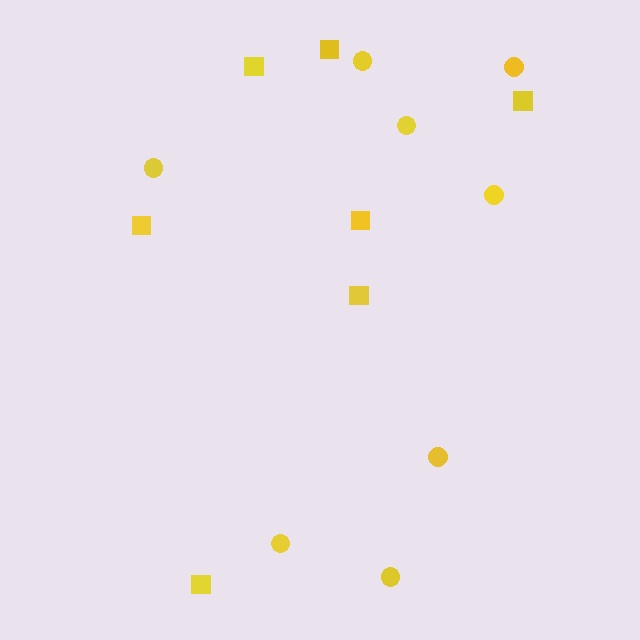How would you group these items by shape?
There are 2 groups: one group of circles (8) and one group of squares (7).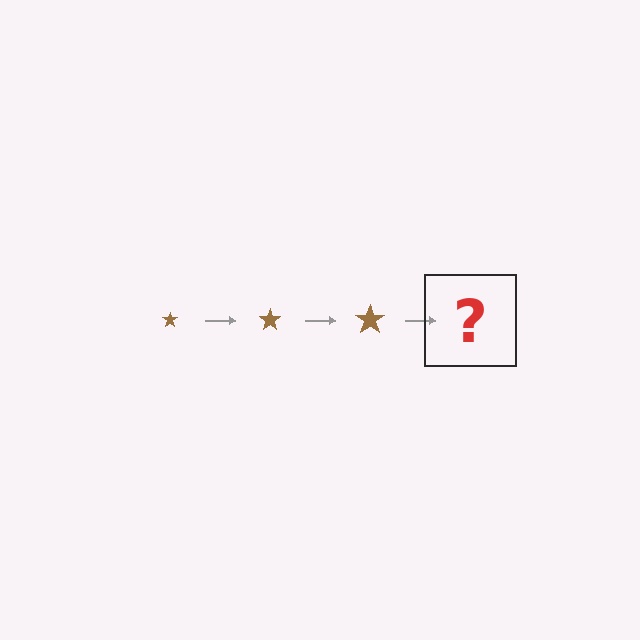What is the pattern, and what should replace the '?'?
The pattern is that the star gets progressively larger each step. The '?' should be a brown star, larger than the previous one.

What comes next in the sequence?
The next element should be a brown star, larger than the previous one.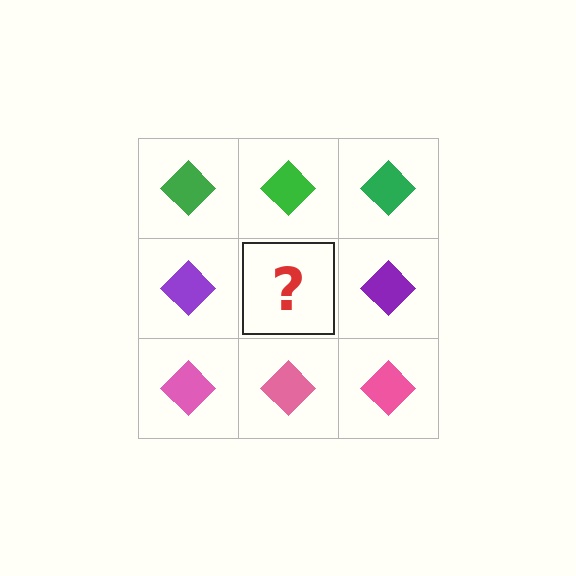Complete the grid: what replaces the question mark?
The question mark should be replaced with a purple diamond.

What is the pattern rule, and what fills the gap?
The rule is that each row has a consistent color. The gap should be filled with a purple diamond.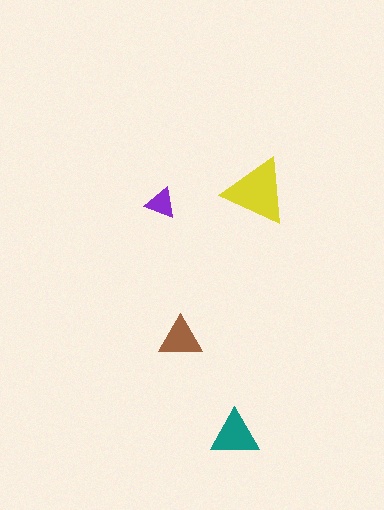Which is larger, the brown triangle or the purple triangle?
The brown one.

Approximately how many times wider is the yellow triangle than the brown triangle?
About 1.5 times wider.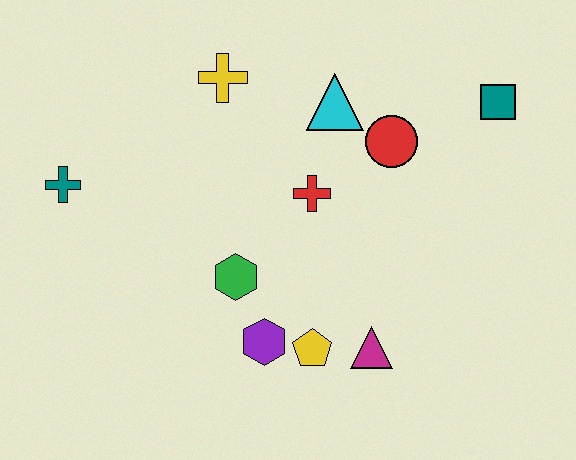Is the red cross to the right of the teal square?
No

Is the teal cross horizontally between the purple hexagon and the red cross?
No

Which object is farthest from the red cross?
The teal cross is farthest from the red cross.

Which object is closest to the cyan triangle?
The red circle is closest to the cyan triangle.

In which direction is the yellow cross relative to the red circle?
The yellow cross is to the left of the red circle.